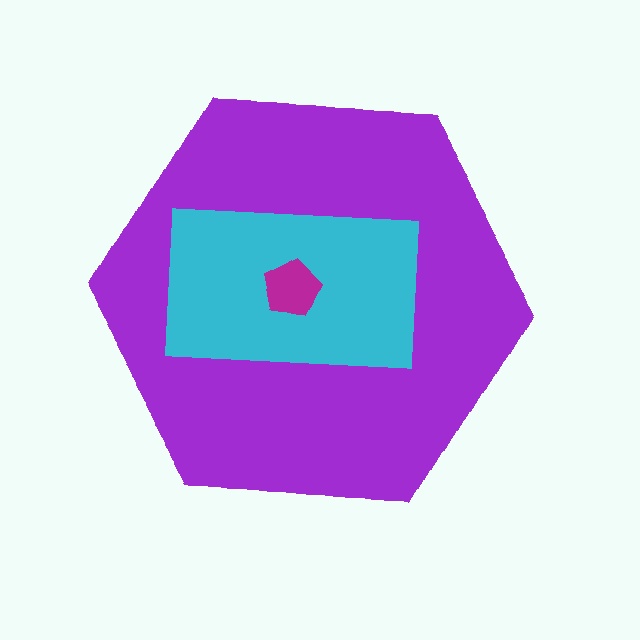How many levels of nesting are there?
3.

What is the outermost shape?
The purple hexagon.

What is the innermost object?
The magenta pentagon.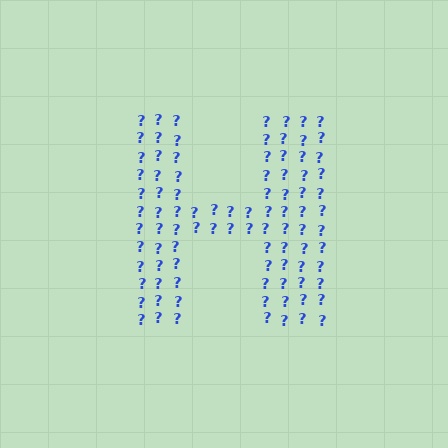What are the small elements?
The small elements are question marks.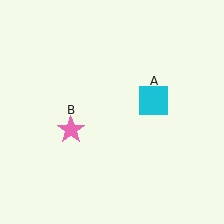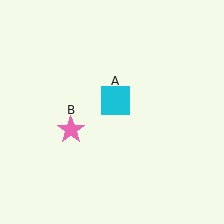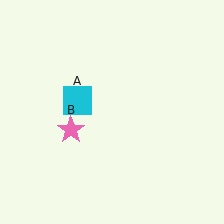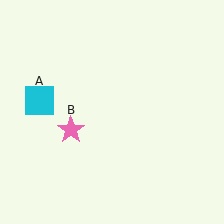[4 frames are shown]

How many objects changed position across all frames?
1 object changed position: cyan square (object A).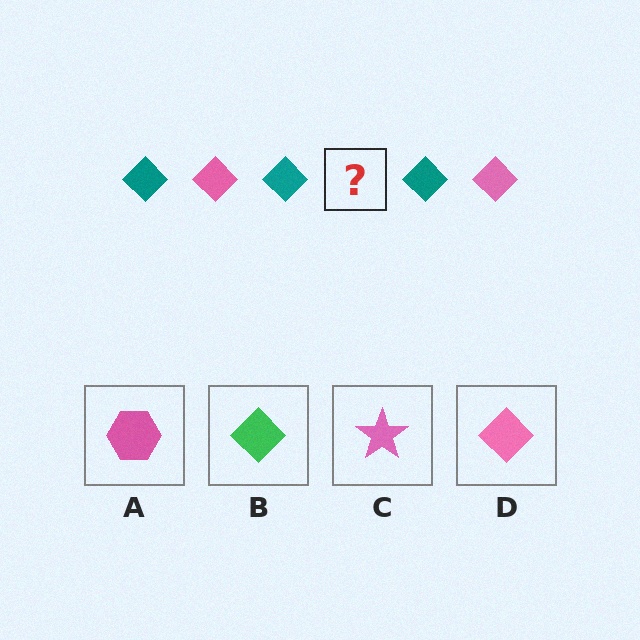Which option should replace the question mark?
Option D.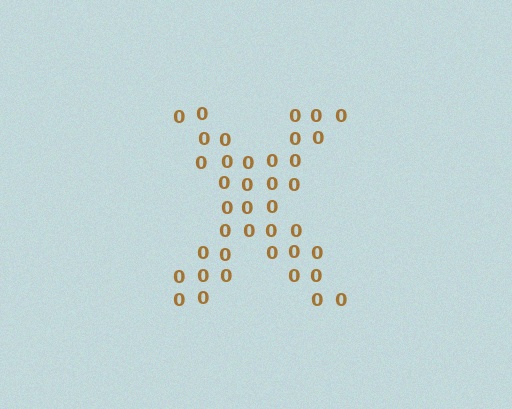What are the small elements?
The small elements are digit 0's.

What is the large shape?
The large shape is the letter X.